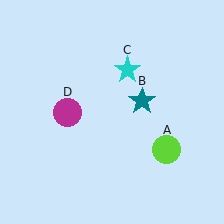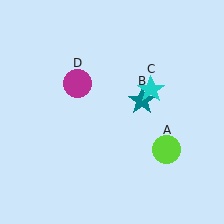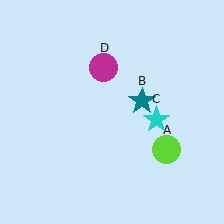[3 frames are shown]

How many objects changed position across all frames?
2 objects changed position: cyan star (object C), magenta circle (object D).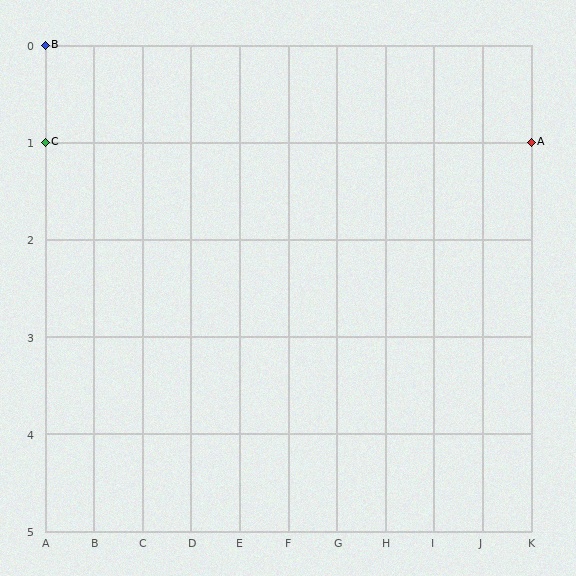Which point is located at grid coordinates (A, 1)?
Point C is at (A, 1).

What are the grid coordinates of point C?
Point C is at grid coordinates (A, 1).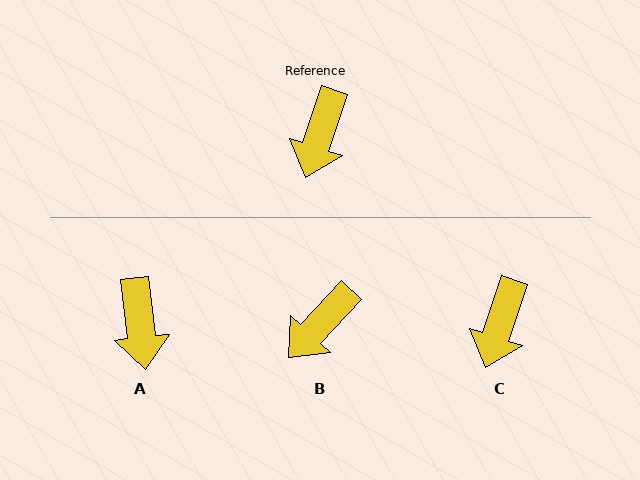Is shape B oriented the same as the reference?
No, it is off by about 25 degrees.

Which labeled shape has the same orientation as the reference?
C.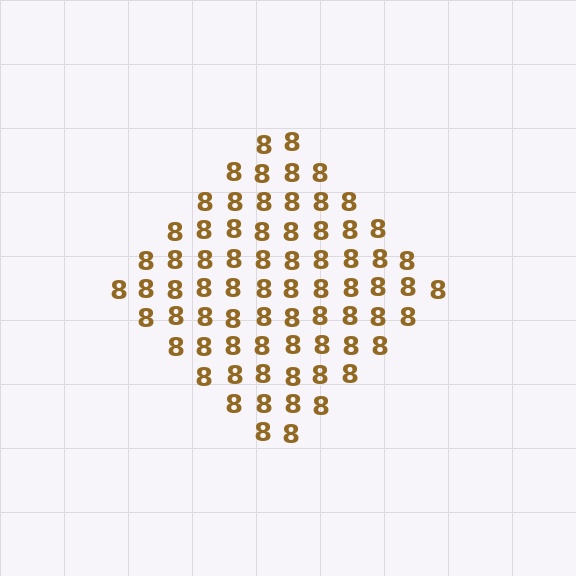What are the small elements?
The small elements are digit 8's.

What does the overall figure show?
The overall figure shows a diamond.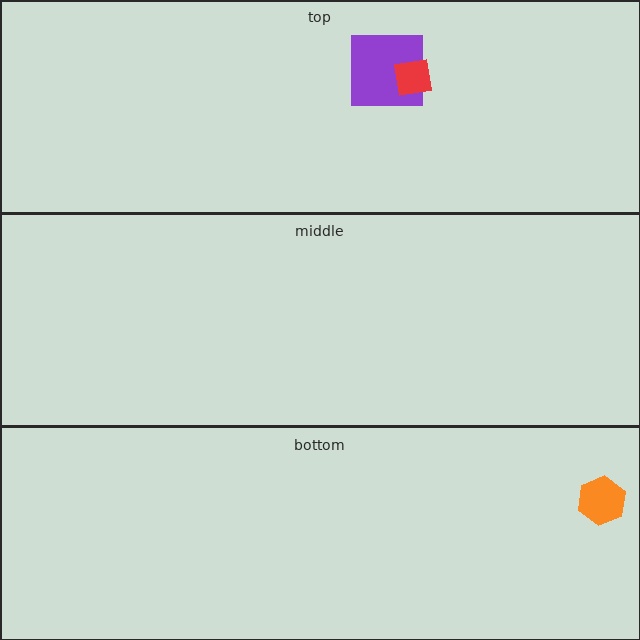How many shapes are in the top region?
2.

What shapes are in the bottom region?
The orange hexagon.